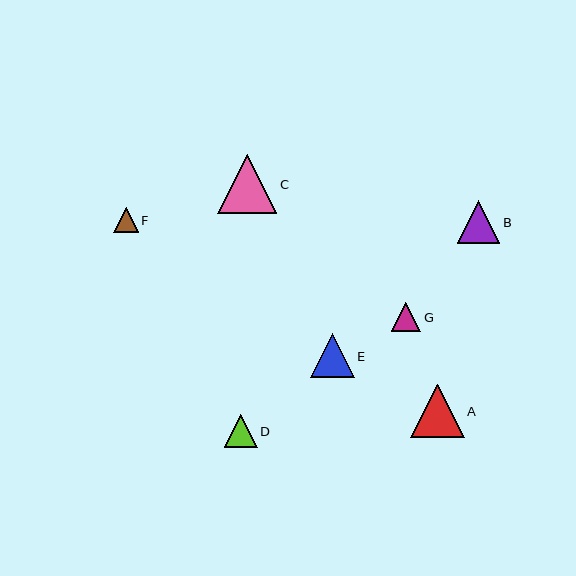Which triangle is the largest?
Triangle C is the largest with a size of approximately 59 pixels.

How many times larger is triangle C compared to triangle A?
Triangle C is approximately 1.1 times the size of triangle A.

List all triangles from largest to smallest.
From largest to smallest: C, A, E, B, D, G, F.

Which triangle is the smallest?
Triangle F is the smallest with a size of approximately 25 pixels.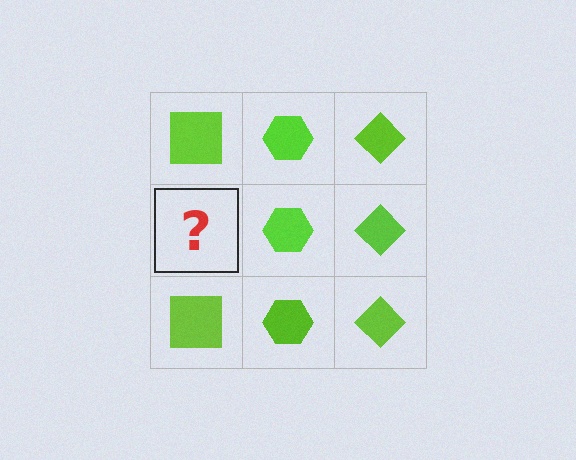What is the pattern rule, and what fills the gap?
The rule is that each column has a consistent shape. The gap should be filled with a lime square.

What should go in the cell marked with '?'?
The missing cell should contain a lime square.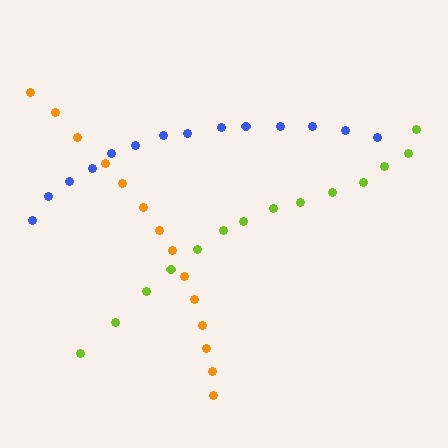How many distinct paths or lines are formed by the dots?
There are 3 distinct paths.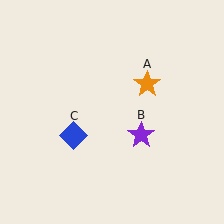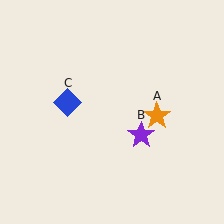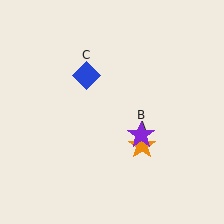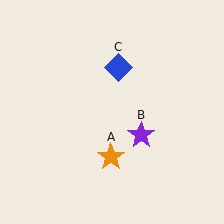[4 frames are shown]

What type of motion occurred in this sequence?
The orange star (object A), blue diamond (object C) rotated clockwise around the center of the scene.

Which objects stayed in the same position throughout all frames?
Purple star (object B) remained stationary.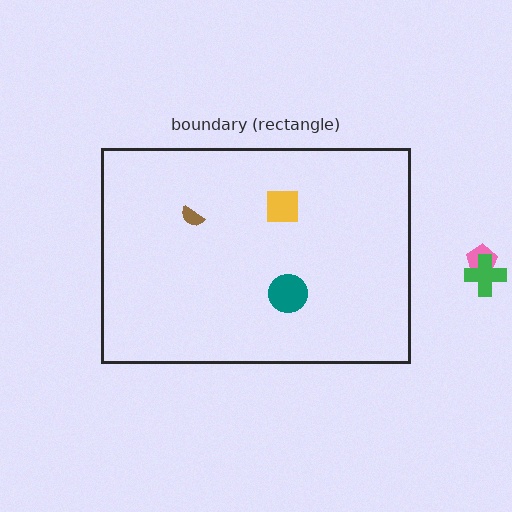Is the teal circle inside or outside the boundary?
Inside.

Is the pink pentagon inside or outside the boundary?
Outside.